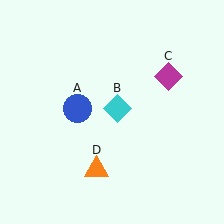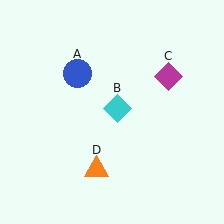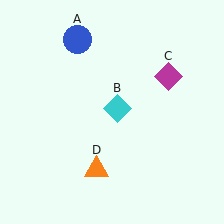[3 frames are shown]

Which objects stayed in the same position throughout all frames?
Cyan diamond (object B) and magenta diamond (object C) and orange triangle (object D) remained stationary.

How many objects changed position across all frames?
1 object changed position: blue circle (object A).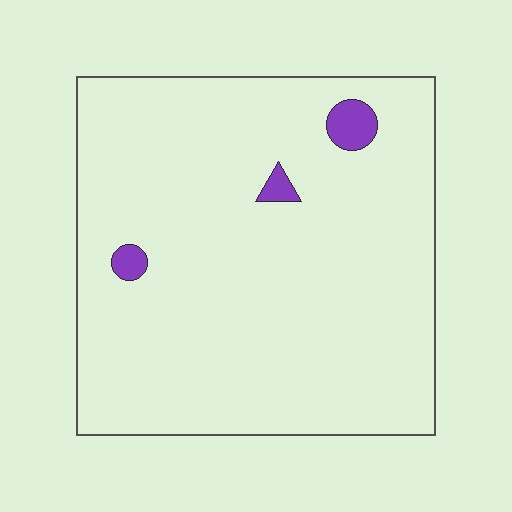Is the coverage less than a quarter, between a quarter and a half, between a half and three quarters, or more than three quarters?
Less than a quarter.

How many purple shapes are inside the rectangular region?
3.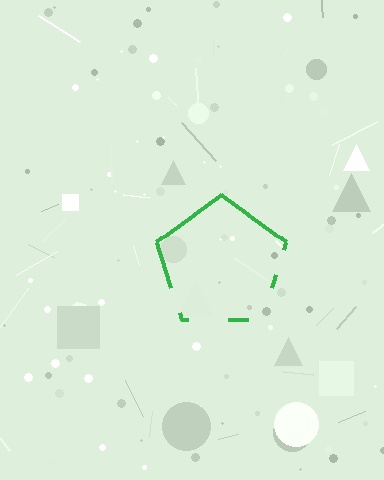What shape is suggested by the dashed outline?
The dashed outline suggests a pentagon.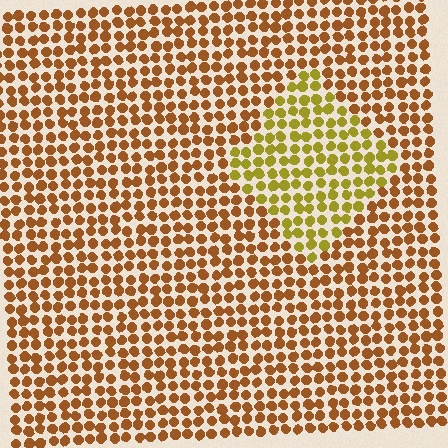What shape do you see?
I see a diamond.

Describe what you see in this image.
The image is filled with small brown elements in a uniform arrangement. A diamond-shaped region is visible where the elements are tinted to a slightly different hue, forming a subtle color boundary.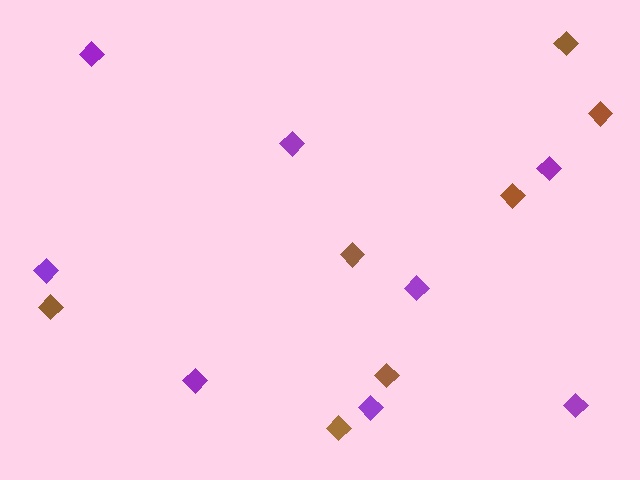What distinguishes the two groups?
There are 2 groups: one group of purple diamonds (8) and one group of brown diamonds (7).